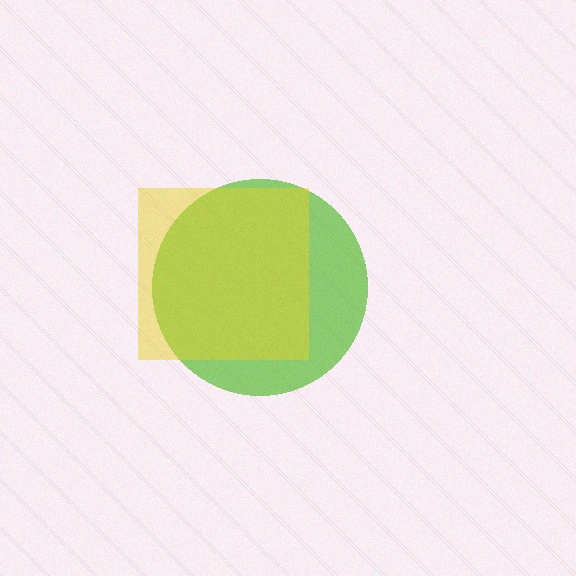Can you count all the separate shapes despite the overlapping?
Yes, there are 2 separate shapes.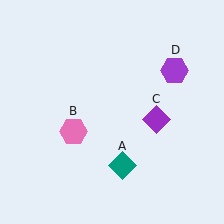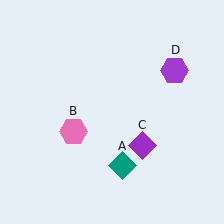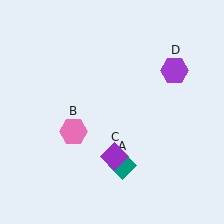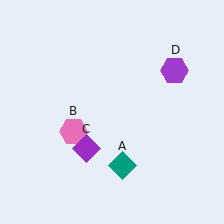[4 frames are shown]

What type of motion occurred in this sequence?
The purple diamond (object C) rotated clockwise around the center of the scene.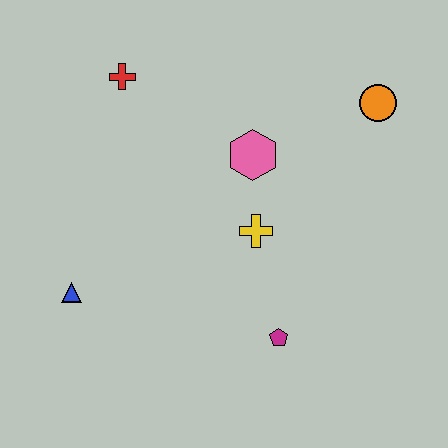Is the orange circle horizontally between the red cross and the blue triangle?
No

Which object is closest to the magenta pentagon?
The yellow cross is closest to the magenta pentagon.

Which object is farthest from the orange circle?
The blue triangle is farthest from the orange circle.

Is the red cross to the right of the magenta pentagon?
No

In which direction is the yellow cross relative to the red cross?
The yellow cross is below the red cross.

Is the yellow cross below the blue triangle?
No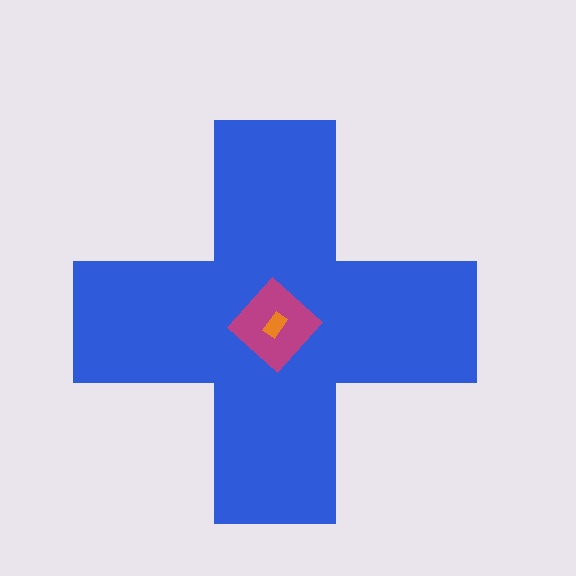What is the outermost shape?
The blue cross.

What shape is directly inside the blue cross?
The magenta diamond.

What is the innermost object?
The orange rectangle.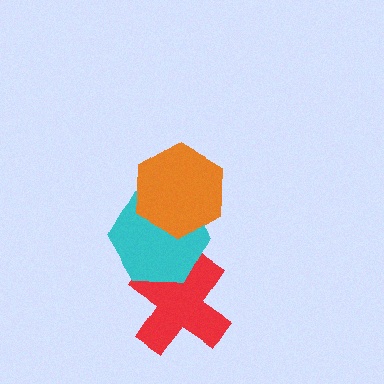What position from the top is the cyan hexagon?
The cyan hexagon is 2nd from the top.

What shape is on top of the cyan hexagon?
The orange hexagon is on top of the cyan hexagon.